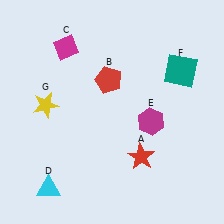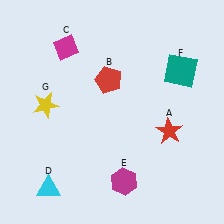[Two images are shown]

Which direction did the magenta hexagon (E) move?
The magenta hexagon (E) moved down.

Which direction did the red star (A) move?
The red star (A) moved right.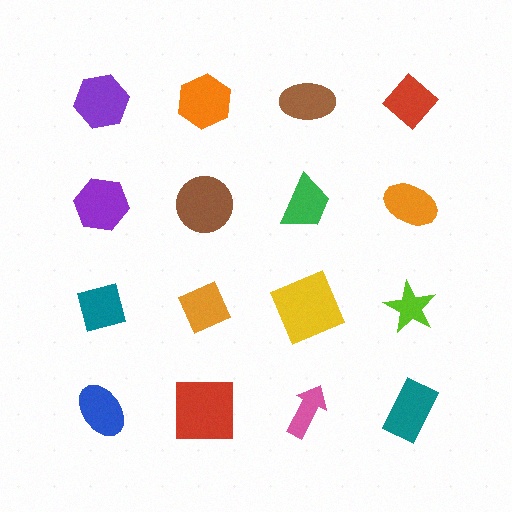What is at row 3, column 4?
A lime star.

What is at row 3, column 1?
A teal square.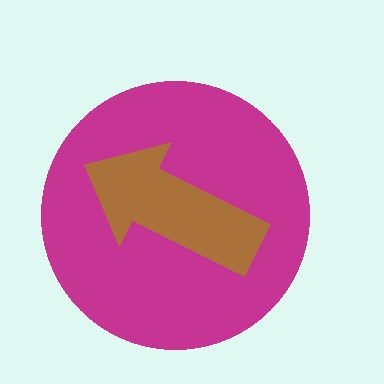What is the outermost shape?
The magenta circle.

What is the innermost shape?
The brown arrow.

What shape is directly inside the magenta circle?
The brown arrow.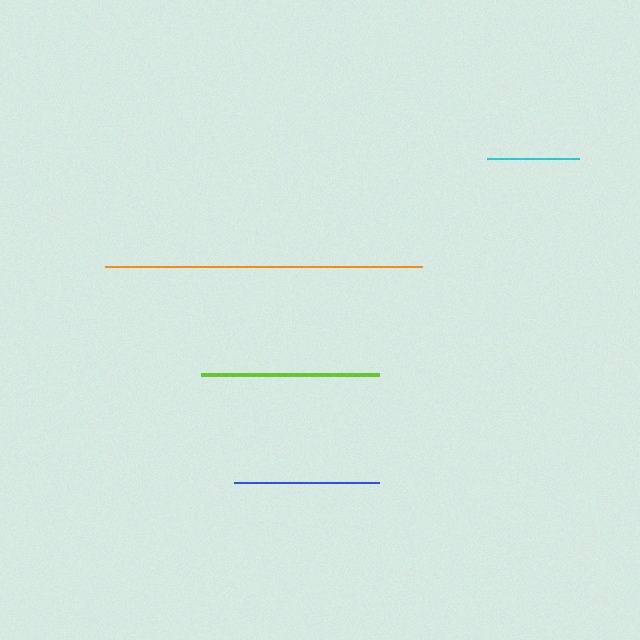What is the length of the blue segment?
The blue segment is approximately 146 pixels long.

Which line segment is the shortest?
The cyan line is the shortest at approximately 92 pixels.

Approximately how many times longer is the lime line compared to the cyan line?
The lime line is approximately 1.9 times the length of the cyan line.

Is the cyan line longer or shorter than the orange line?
The orange line is longer than the cyan line.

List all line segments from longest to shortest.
From longest to shortest: orange, lime, blue, cyan.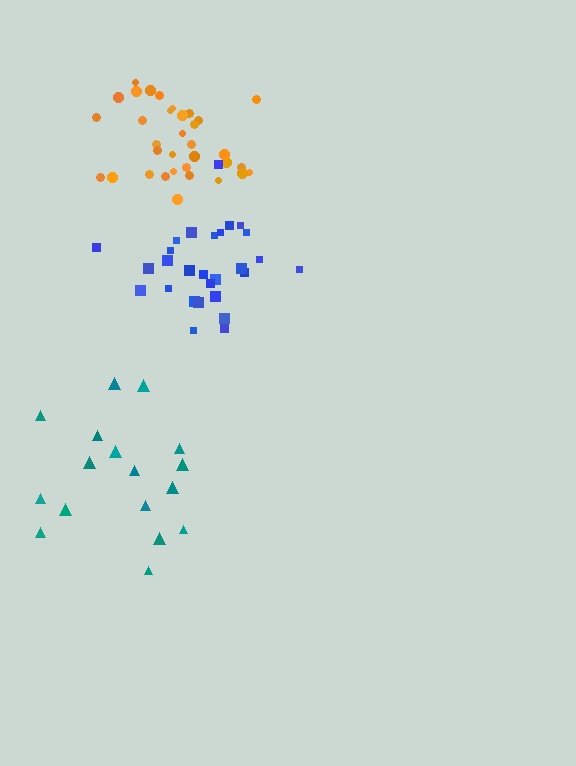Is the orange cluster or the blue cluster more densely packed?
Orange.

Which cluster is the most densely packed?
Orange.